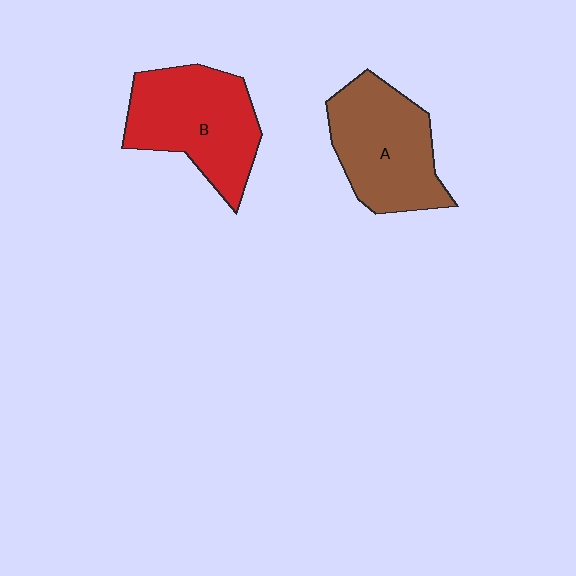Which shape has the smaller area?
Shape A (brown).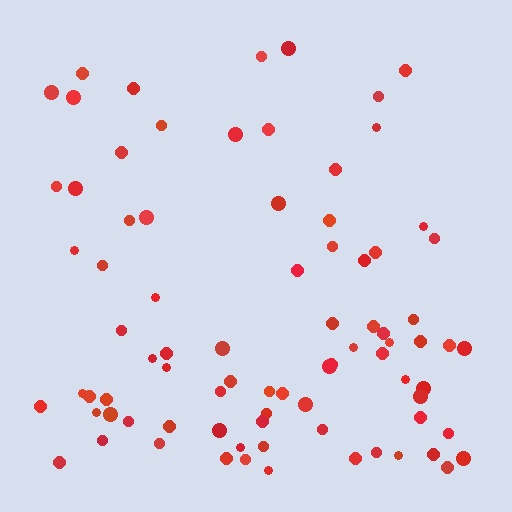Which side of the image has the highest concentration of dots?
The bottom.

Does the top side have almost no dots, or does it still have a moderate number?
Still a moderate number, just noticeably fewer than the bottom.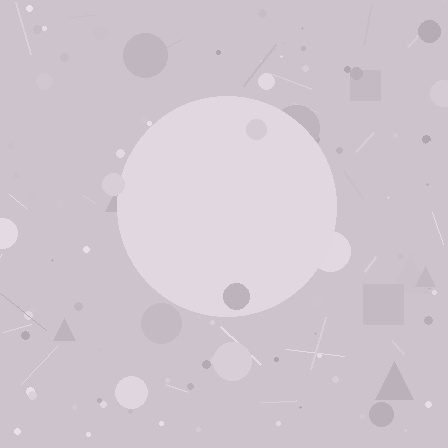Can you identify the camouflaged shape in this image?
The camouflaged shape is a circle.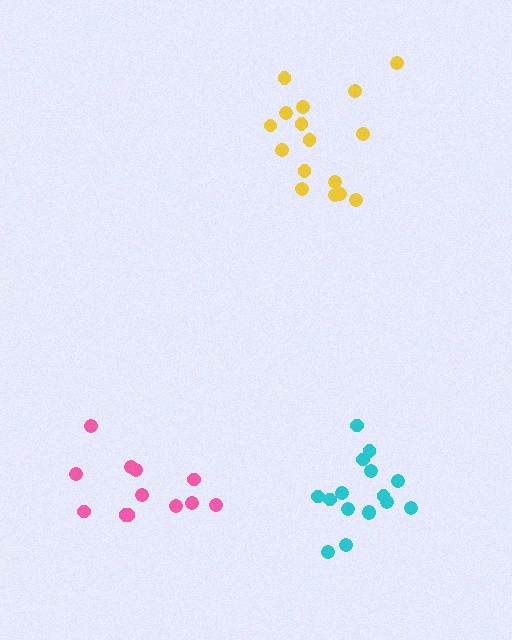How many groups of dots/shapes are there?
There are 3 groups.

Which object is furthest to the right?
The cyan cluster is rightmost.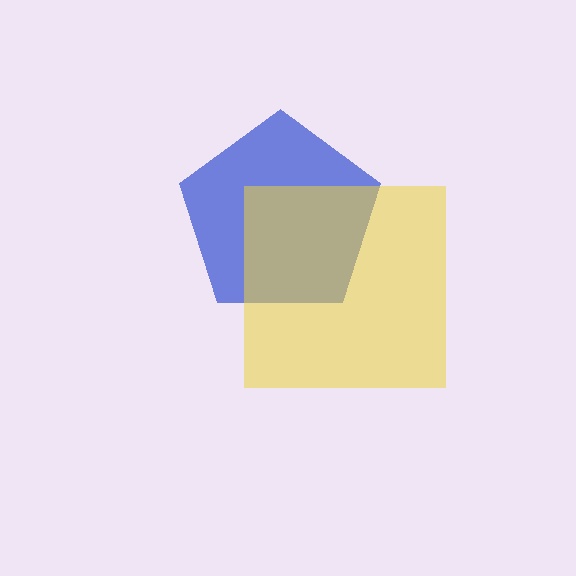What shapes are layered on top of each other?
The layered shapes are: a blue pentagon, a yellow square.